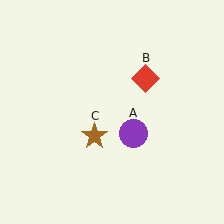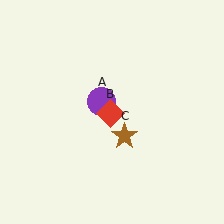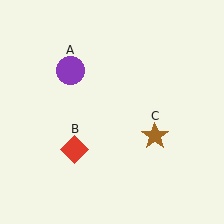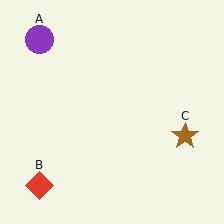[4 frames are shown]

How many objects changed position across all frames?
3 objects changed position: purple circle (object A), red diamond (object B), brown star (object C).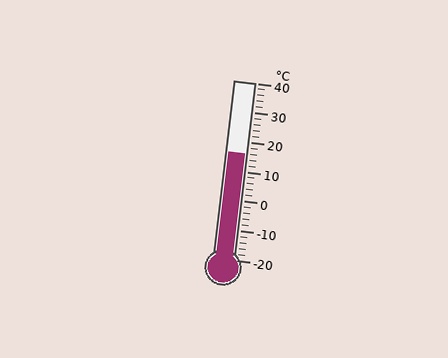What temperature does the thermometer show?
The thermometer shows approximately 16°C.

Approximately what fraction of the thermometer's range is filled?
The thermometer is filled to approximately 60% of its range.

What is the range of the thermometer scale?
The thermometer scale ranges from -20°C to 40°C.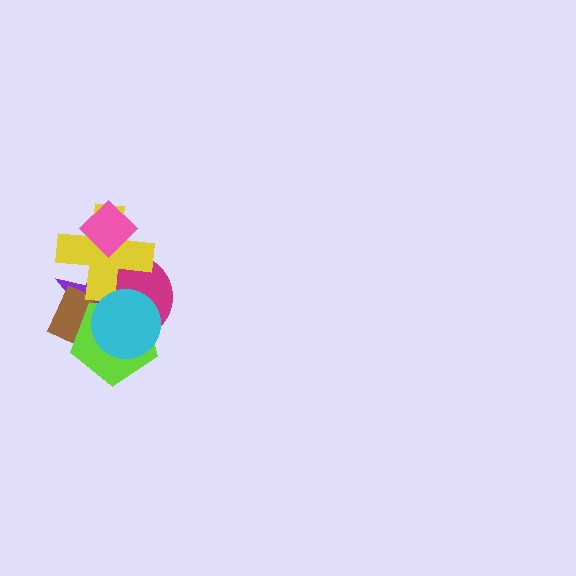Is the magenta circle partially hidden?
Yes, it is partially covered by another shape.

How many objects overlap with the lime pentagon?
4 objects overlap with the lime pentagon.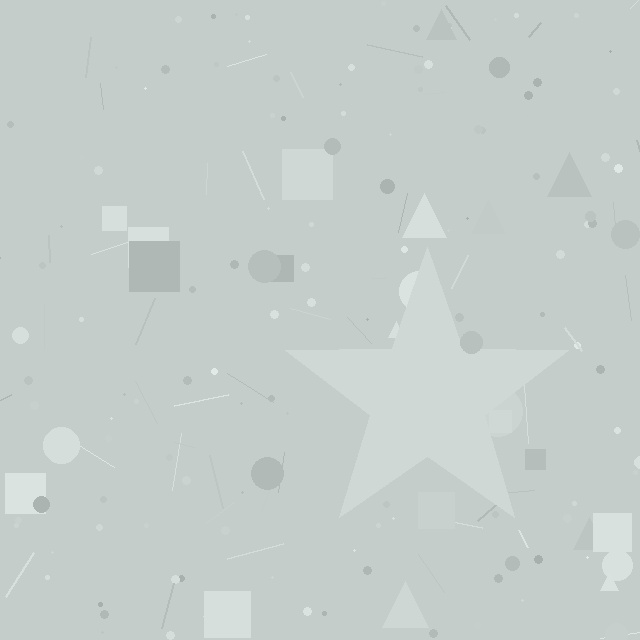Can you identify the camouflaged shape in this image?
The camouflaged shape is a star.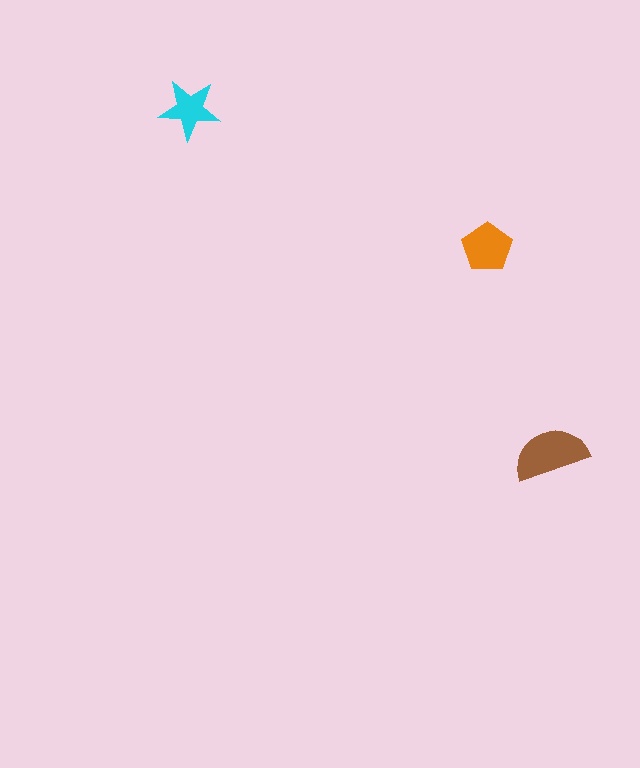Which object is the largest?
The brown semicircle.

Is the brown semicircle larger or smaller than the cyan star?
Larger.